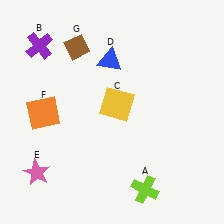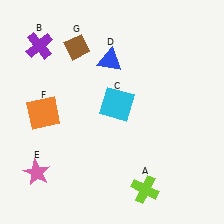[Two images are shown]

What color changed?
The square (C) changed from yellow in Image 1 to cyan in Image 2.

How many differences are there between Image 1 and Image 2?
There is 1 difference between the two images.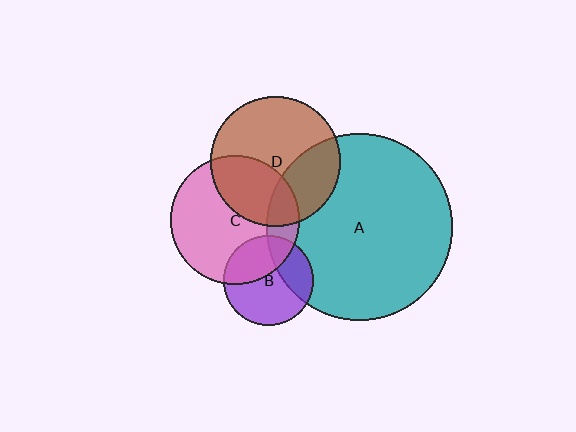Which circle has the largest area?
Circle A (teal).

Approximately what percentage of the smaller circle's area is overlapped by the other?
Approximately 30%.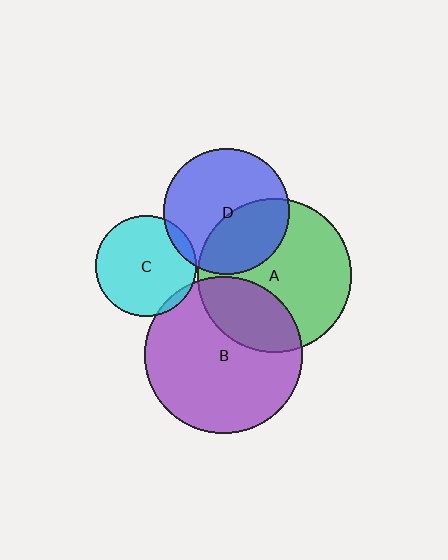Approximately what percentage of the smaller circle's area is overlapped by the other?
Approximately 5%.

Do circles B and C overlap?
Yes.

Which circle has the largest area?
Circle B (purple).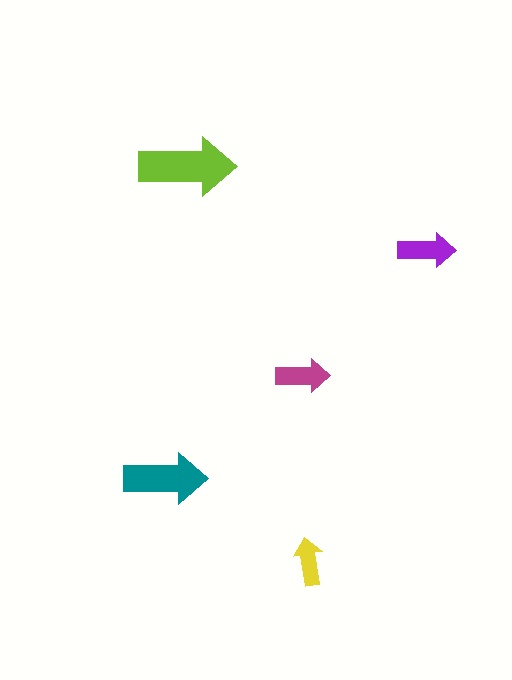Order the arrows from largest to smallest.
the lime one, the teal one, the purple one, the magenta one, the yellow one.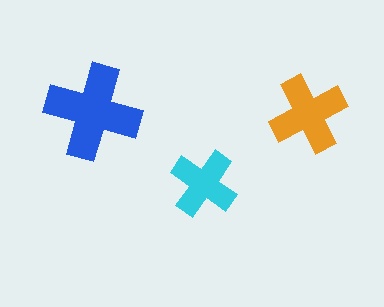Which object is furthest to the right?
The orange cross is rightmost.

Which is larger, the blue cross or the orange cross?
The blue one.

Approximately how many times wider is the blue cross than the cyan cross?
About 1.5 times wider.